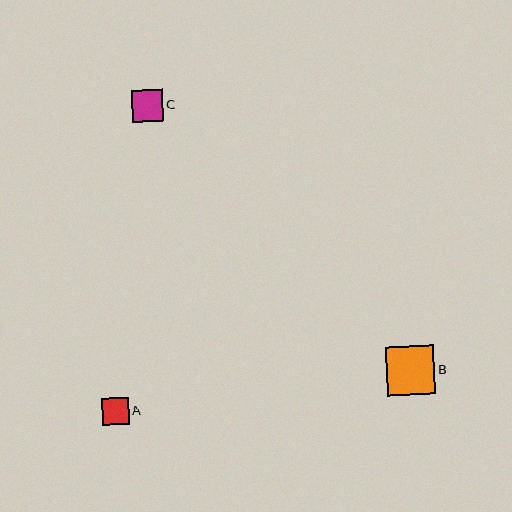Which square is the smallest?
Square A is the smallest with a size of approximately 27 pixels.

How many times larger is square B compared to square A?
Square B is approximately 1.8 times the size of square A.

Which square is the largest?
Square B is the largest with a size of approximately 48 pixels.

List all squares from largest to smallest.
From largest to smallest: B, C, A.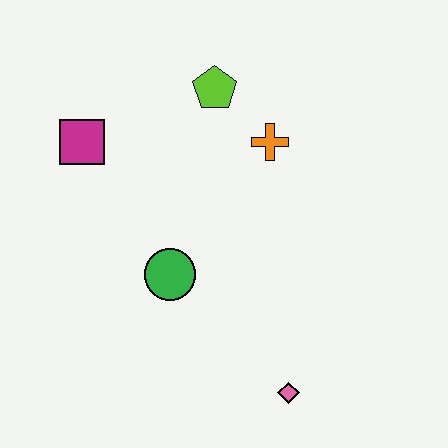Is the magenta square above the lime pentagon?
No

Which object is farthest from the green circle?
The lime pentagon is farthest from the green circle.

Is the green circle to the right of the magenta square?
Yes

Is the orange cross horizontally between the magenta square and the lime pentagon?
No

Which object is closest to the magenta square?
The lime pentagon is closest to the magenta square.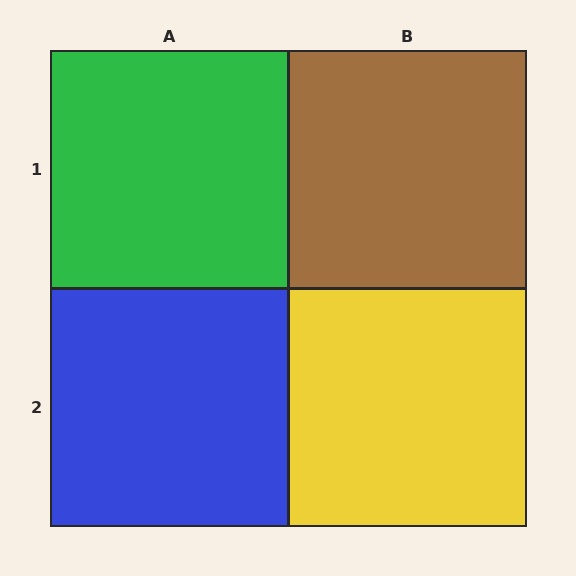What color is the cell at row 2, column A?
Blue.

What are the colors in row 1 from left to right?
Green, brown.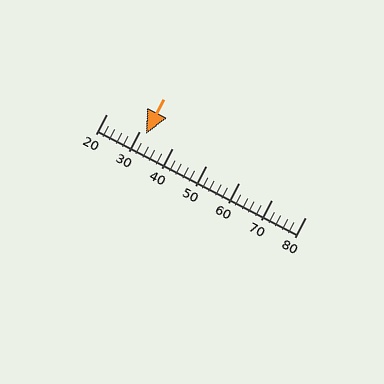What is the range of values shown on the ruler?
The ruler shows values from 20 to 80.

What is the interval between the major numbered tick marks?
The major tick marks are spaced 10 units apart.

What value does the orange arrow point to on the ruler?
The orange arrow points to approximately 32.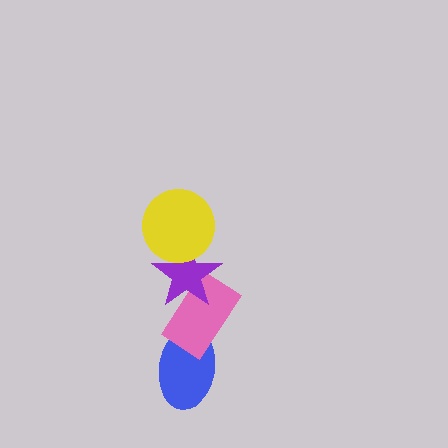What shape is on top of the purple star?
The yellow circle is on top of the purple star.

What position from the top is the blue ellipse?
The blue ellipse is 4th from the top.